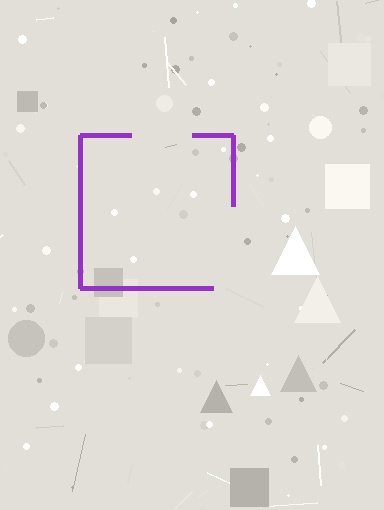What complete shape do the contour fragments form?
The contour fragments form a square.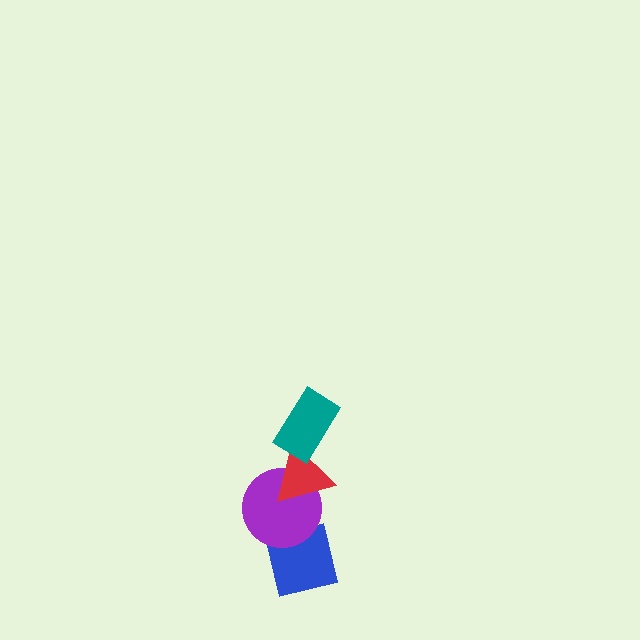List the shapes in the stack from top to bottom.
From top to bottom: the teal rectangle, the red triangle, the purple circle, the blue square.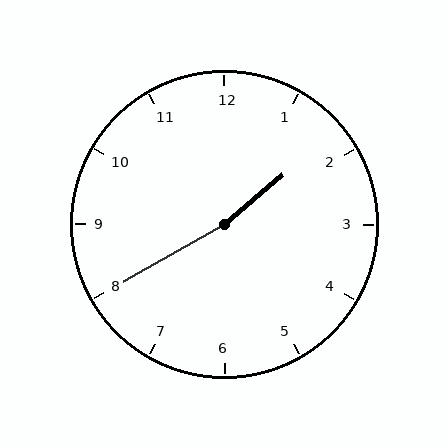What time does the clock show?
1:40.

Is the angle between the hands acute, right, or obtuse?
It is obtuse.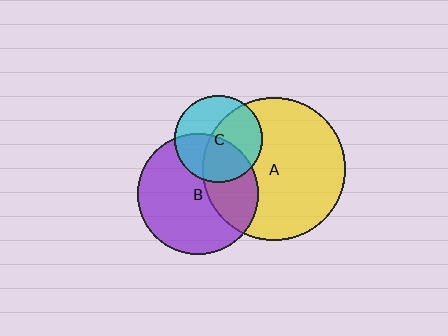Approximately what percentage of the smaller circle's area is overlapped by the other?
Approximately 45%.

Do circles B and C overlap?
Yes.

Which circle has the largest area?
Circle A (yellow).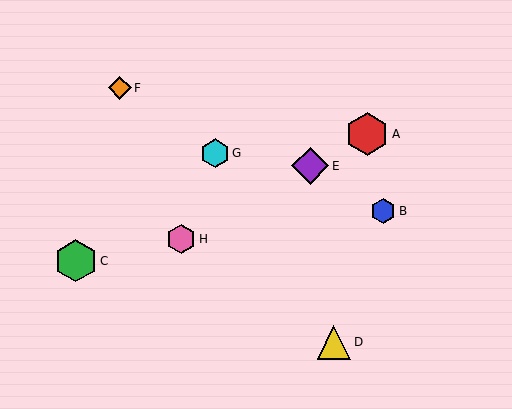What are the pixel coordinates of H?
Object H is at (181, 239).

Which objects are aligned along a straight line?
Objects A, E, H are aligned along a straight line.